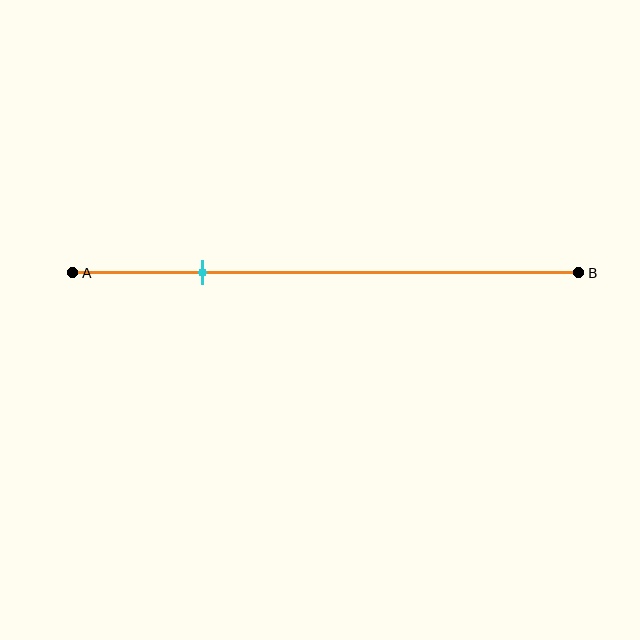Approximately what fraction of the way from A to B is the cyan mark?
The cyan mark is approximately 25% of the way from A to B.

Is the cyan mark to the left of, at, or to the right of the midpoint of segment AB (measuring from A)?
The cyan mark is to the left of the midpoint of segment AB.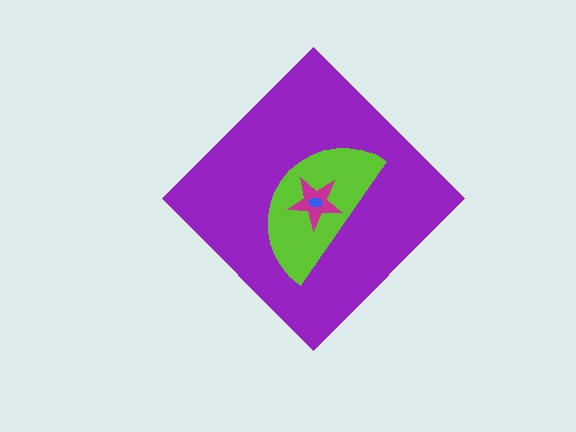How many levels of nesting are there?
4.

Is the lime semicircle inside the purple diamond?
Yes.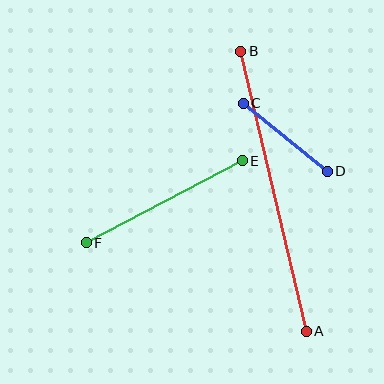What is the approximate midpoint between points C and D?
The midpoint is at approximately (285, 137) pixels.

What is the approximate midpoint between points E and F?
The midpoint is at approximately (164, 202) pixels.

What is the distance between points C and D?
The distance is approximately 108 pixels.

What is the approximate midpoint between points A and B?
The midpoint is at approximately (273, 191) pixels.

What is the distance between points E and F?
The distance is approximately 176 pixels.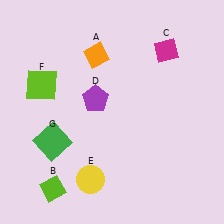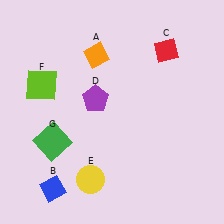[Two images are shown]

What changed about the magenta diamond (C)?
In Image 1, C is magenta. In Image 2, it changed to red.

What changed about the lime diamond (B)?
In Image 1, B is lime. In Image 2, it changed to blue.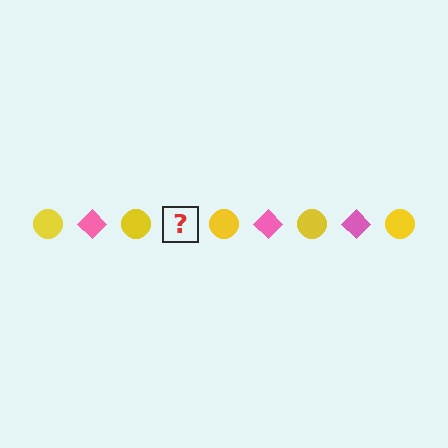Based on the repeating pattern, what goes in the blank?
The blank should be a pink diamond.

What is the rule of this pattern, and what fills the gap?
The rule is that the pattern alternates between yellow circle and pink diamond. The gap should be filled with a pink diamond.